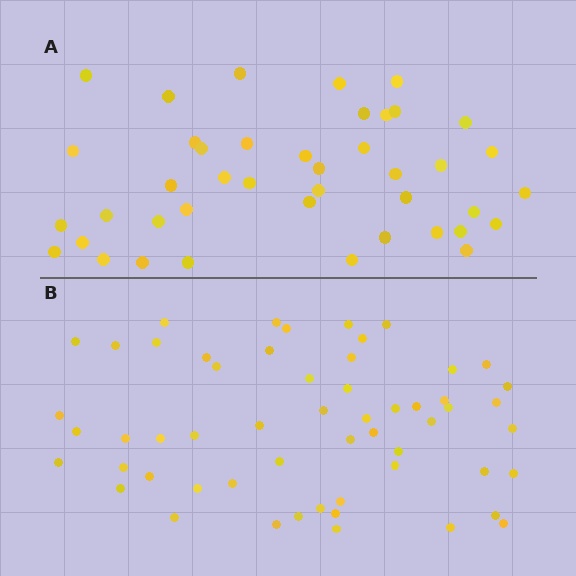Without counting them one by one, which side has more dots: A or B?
Region B (the bottom region) has more dots.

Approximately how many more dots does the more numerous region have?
Region B has approximately 15 more dots than region A.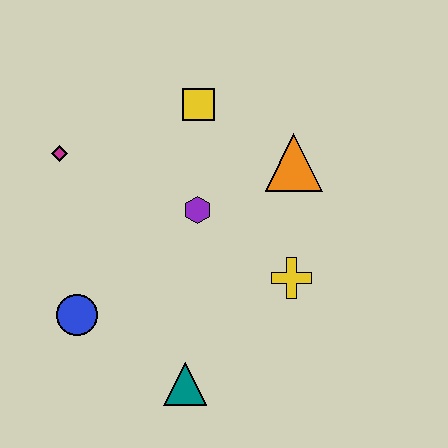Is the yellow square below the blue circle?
No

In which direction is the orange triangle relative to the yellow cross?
The orange triangle is above the yellow cross.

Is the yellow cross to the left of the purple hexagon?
No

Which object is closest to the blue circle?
The teal triangle is closest to the blue circle.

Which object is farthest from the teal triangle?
The yellow square is farthest from the teal triangle.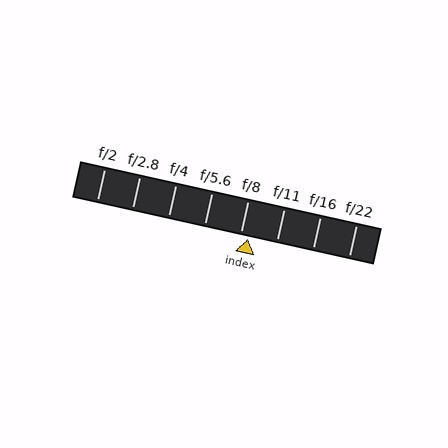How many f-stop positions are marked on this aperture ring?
There are 8 f-stop positions marked.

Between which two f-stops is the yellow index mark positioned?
The index mark is between f/8 and f/11.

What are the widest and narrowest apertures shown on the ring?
The widest aperture shown is f/2 and the narrowest is f/22.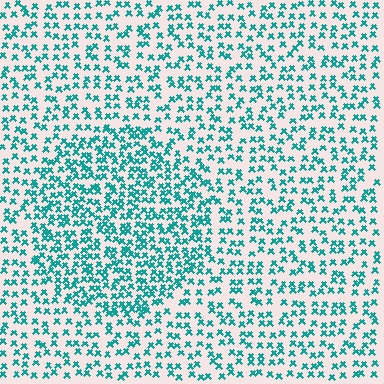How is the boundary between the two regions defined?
The boundary is defined by a change in element density (approximately 1.7x ratio). All elements are the same color, size, and shape.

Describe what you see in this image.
The image contains small teal elements arranged at two different densities. A circle-shaped region is visible where the elements are more densely packed than the surrounding area.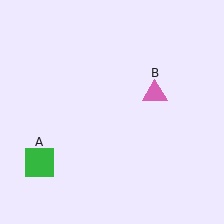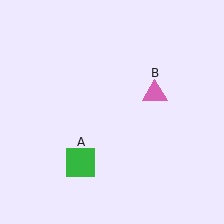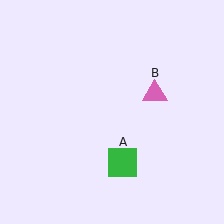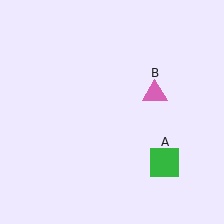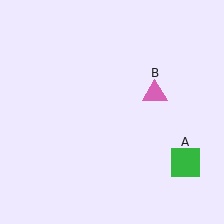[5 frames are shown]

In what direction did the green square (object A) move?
The green square (object A) moved right.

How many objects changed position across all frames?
1 object changed position: green square (object A).